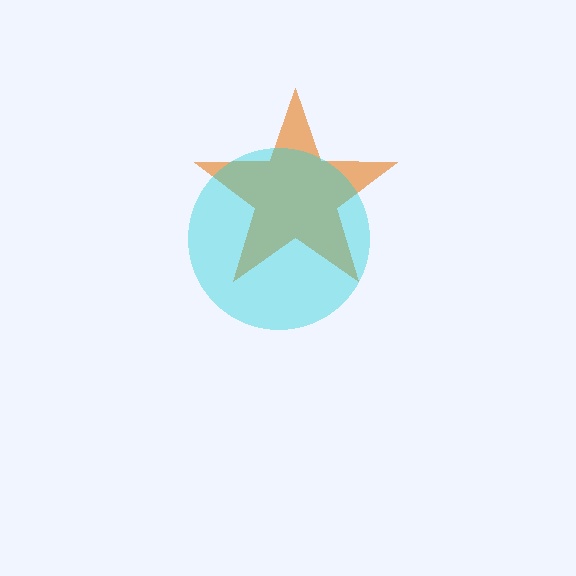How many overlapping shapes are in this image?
There are 2 overlapping shapes in the image.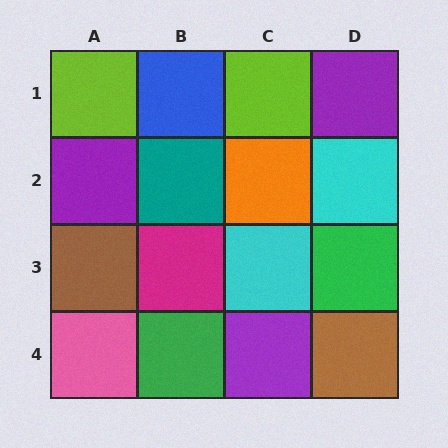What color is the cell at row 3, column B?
Magenta.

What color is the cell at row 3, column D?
Green.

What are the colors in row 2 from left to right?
Purple, teal, orange, cyan.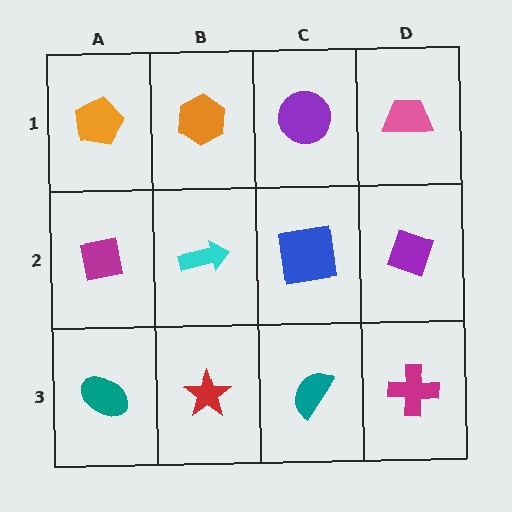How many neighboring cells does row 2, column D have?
3.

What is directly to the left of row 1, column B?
An orange pentagon.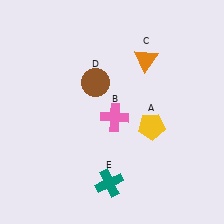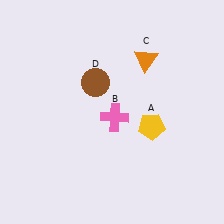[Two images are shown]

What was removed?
The teal cross (E) was removed in Image 2.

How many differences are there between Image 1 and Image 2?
There is 1 difference between the two images.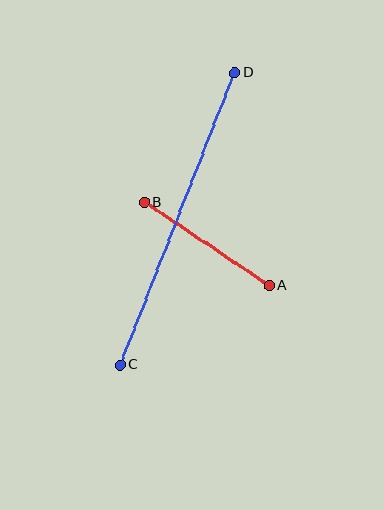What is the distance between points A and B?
The distance is approximately 150 pixels.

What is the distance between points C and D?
The distance is approximately 314 pixels.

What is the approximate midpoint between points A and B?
The midpoint is at approximately (207, 244) pixels.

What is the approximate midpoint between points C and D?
The midpoint is at approximately (177, 219) pixels.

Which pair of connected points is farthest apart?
Points C and D are farthest apart.